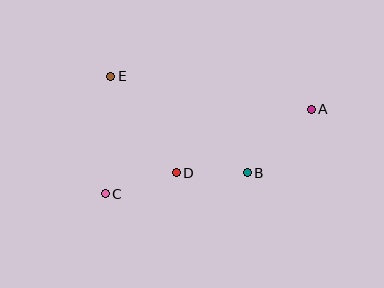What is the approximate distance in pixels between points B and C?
The distance between B and C is approximately 144 pixels.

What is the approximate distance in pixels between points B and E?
The distance between B and E is approximately 167 pixels.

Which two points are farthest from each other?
Points A and C are farthest from each other.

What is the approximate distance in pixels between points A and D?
The distance between A and D is approximately 149 pixels.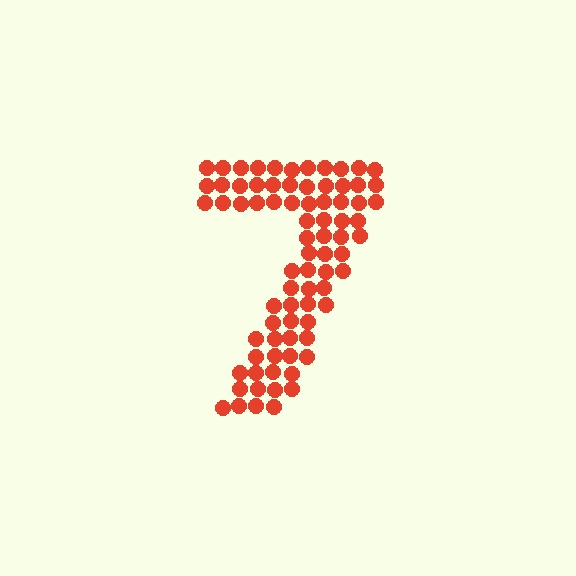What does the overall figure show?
The overall figure shows the digit 7.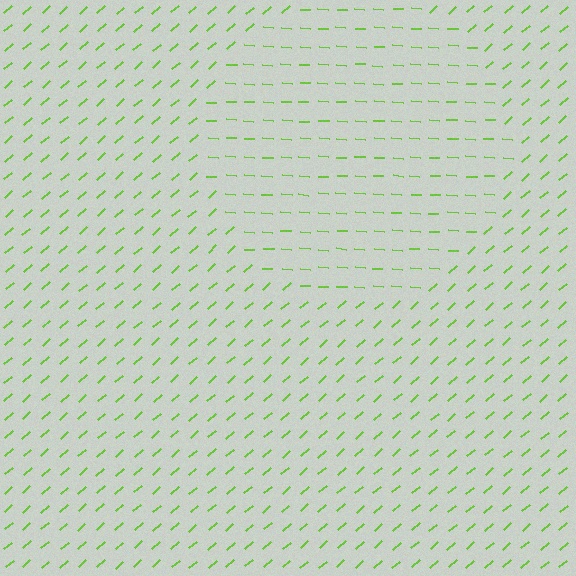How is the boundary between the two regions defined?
The boundary is defined purely by a change in line orientation (approximately 45 degrees difference). All lines are the same color and thickness.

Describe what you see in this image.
The image is filled with small lime line segments. A circle region in the image has lines oriented differently from the surrounding lines, creating a visible texture boundary.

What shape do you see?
I see a circle.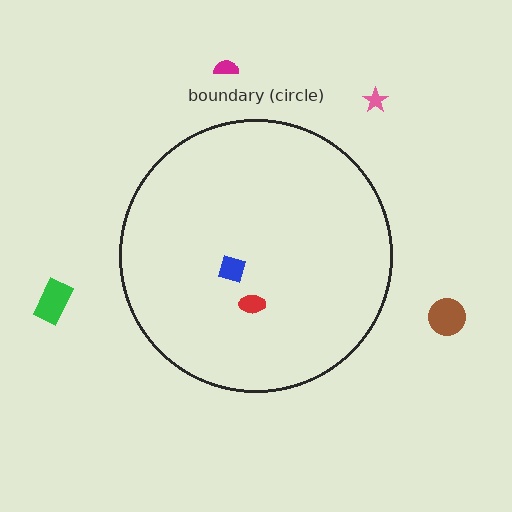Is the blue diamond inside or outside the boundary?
Inside.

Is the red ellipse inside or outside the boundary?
Inside.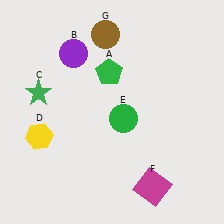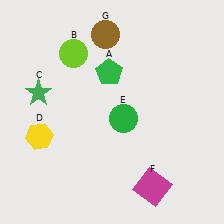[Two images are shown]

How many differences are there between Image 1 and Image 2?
There is 1 difference between the two images.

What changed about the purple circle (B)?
In Image 1, B is purple. In Image 2, it changed to lime.